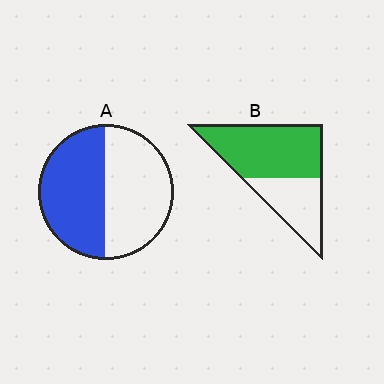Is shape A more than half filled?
Roughly half.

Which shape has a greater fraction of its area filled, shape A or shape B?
Shape B.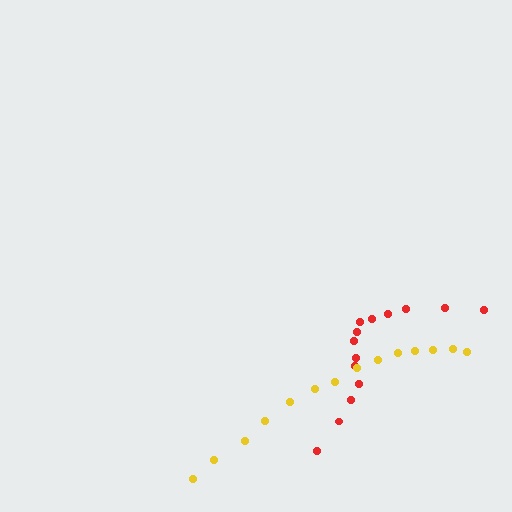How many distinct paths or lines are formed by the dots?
There are 2 distinct paths.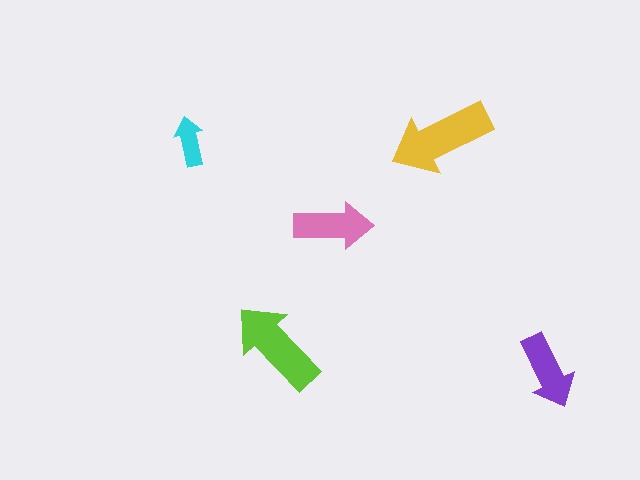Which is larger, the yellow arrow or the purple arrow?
The yellow one.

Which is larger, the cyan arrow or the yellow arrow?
The yellow one.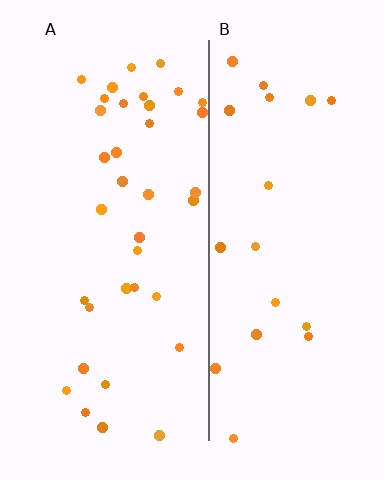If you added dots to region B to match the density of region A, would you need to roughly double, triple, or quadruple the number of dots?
Approximately double.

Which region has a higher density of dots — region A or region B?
A (the left).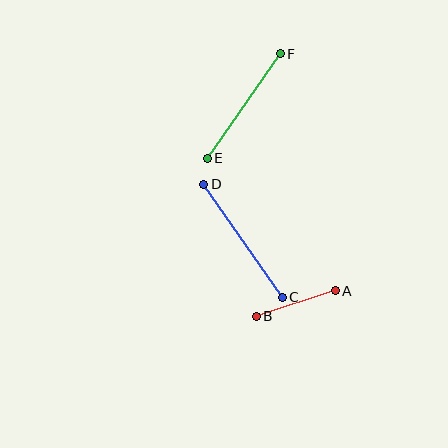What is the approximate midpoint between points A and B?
The midpoint is at approximately (296, 303) pixels.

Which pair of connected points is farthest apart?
Points C and D are farthest apart.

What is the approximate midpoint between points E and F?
The midpoint is at approximately (244, 106) pixels.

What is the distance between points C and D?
The distance is approximately 138 pixels.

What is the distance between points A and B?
The distance is approximately 83 pixels.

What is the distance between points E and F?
The distance is approximately 128 pixels.